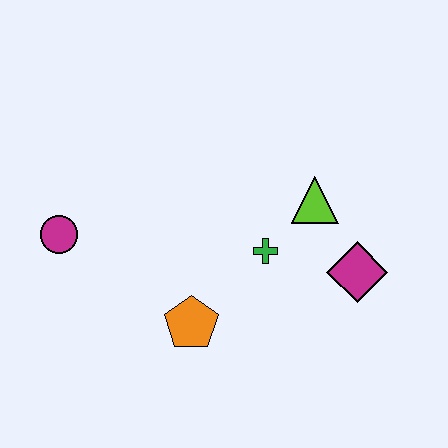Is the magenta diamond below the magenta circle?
Yes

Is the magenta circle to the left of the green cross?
Yes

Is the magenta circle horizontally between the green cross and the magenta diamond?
No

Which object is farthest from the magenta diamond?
The magenta circle is farthest from the magenta diamond.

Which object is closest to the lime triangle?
The green cross is closest to the lime triangle.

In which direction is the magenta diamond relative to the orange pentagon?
The magenta diamond is to the right of the orange pentagon.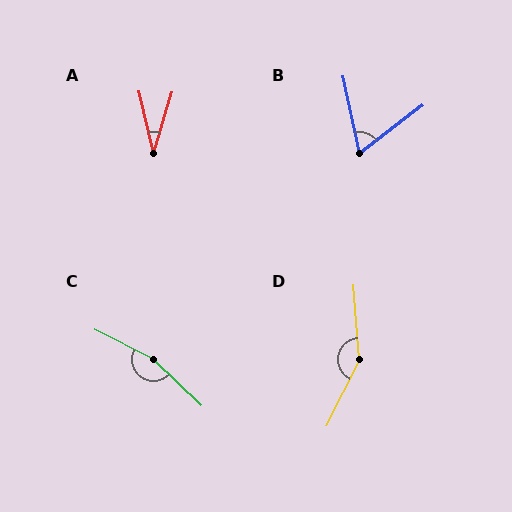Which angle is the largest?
C, at approximately 163 degrees.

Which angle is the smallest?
A, at approximately 30 degrees.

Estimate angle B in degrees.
Approximately 65 degrees.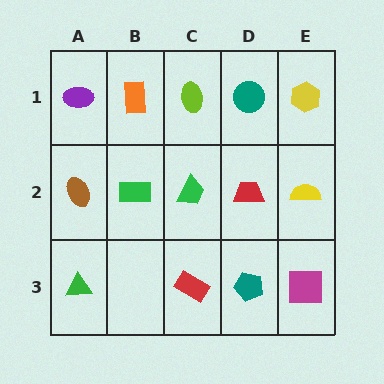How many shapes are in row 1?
5 shapes.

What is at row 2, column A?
A brown ellipse.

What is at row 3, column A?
A green triangle.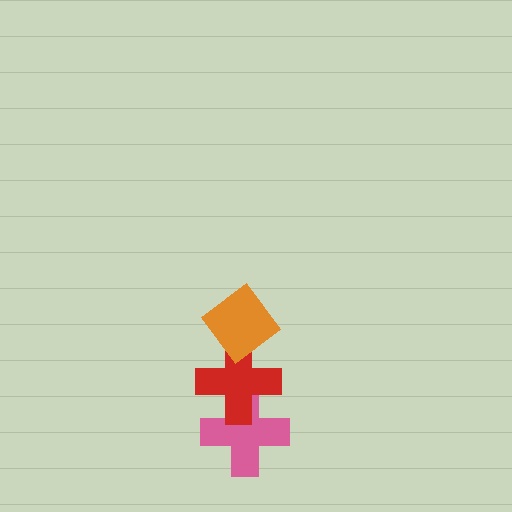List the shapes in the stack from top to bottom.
From top to bottom: the orange diamond, the red cross, the pink cross.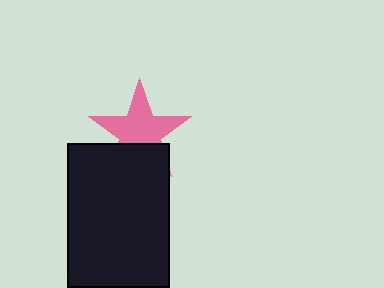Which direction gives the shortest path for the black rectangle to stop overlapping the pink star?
Moving down gives the shortest separation.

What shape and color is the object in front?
The object in front is a black rectangle.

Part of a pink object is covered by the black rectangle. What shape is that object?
It is a star.